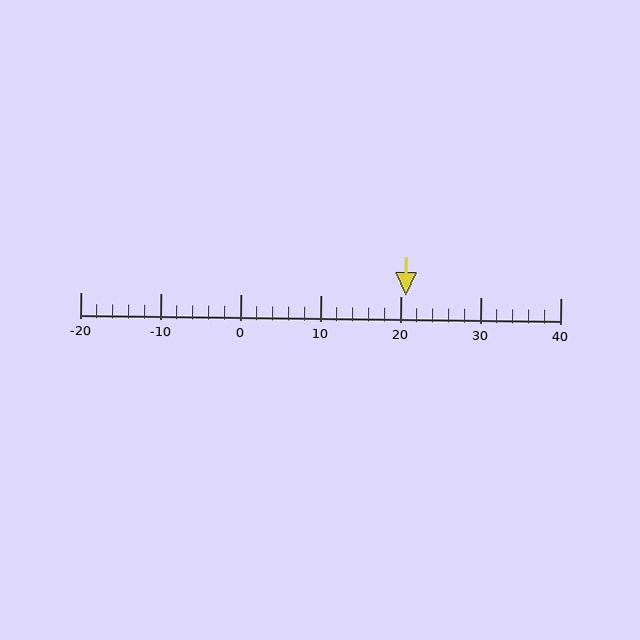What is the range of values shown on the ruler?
The ruler shows values from -20 to 40.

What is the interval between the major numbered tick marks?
The major tick marks are spaced 10 units apart.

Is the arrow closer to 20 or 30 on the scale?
The arrow is closer to 20.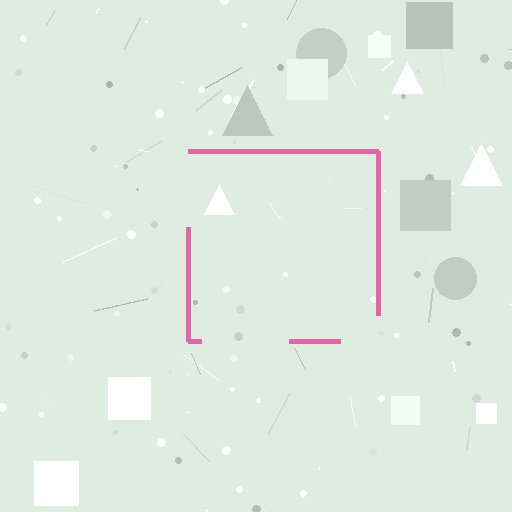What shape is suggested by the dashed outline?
The dashed outline suggests a square.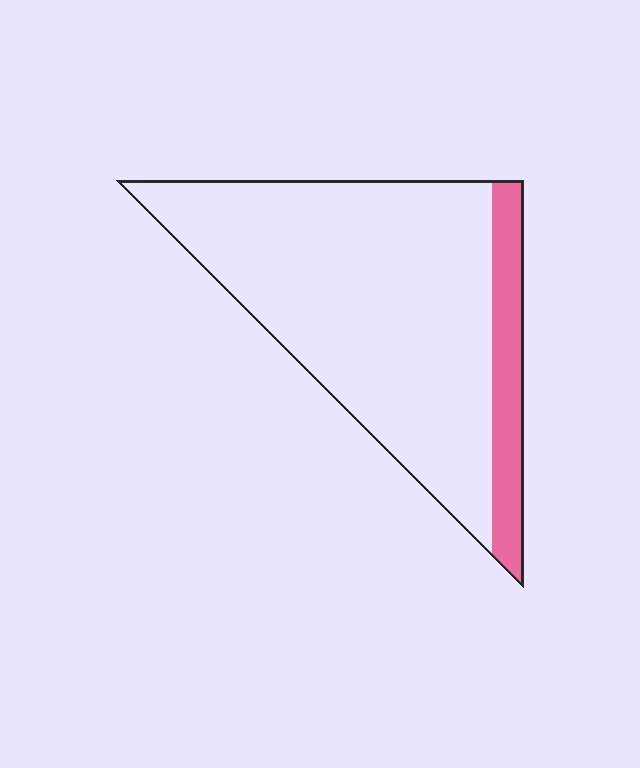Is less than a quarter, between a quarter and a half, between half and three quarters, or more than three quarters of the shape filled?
Less than a quarter.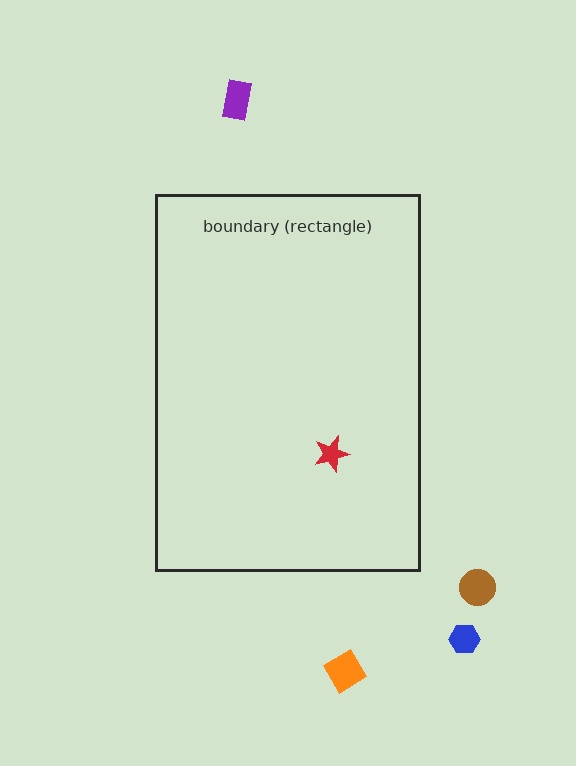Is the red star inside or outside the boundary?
Inside.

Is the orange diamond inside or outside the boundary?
Outside.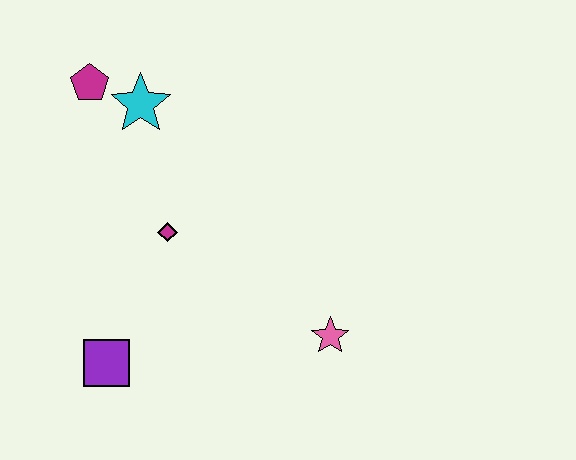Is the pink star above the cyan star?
No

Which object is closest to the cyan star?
The magenta pentagon is closest to the cyan star.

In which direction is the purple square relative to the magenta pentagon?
The purple square is below the magenta pentagon.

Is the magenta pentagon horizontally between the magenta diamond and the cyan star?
No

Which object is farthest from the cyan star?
The pink star is farthest from the cyan star.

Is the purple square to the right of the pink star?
No